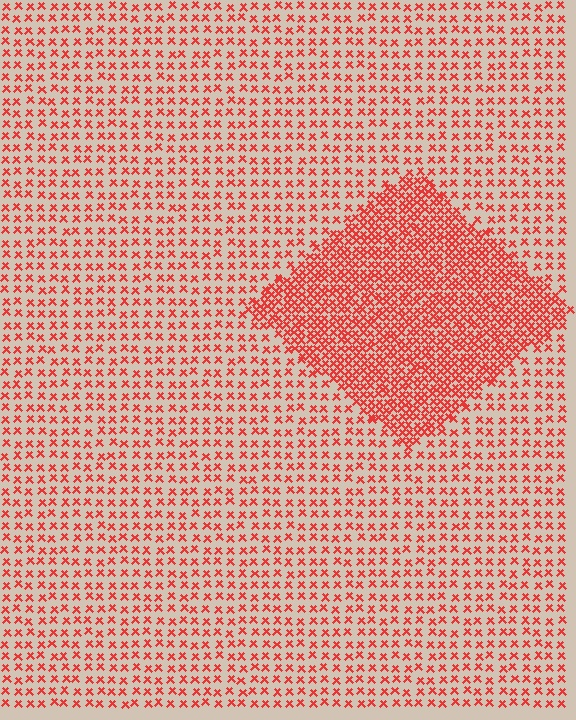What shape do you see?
I see a diamond.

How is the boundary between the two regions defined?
The boundary is defined by a change in element density (approximately 2.4x ratio). All elements are the same color, size, and shape.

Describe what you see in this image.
The image contains small red elements arranged at two different densities. A diamond-shaped region is visible where the elements are more densely packed than the surrounding area.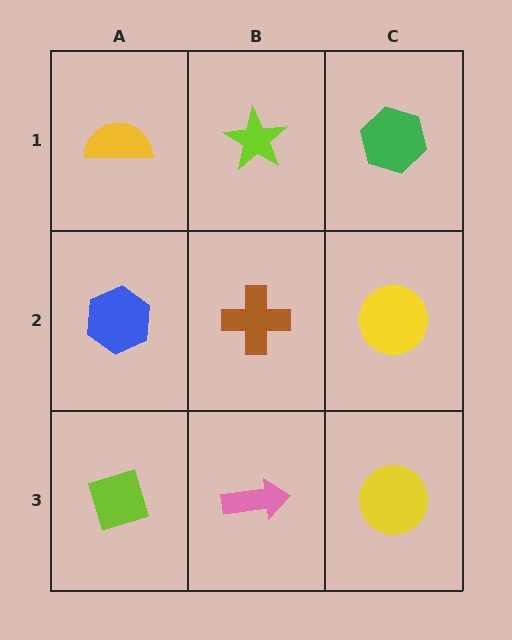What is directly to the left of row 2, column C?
A brown cross.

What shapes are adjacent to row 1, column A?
A blue hexagon (row 2, column A), a lime star (row 1, column B).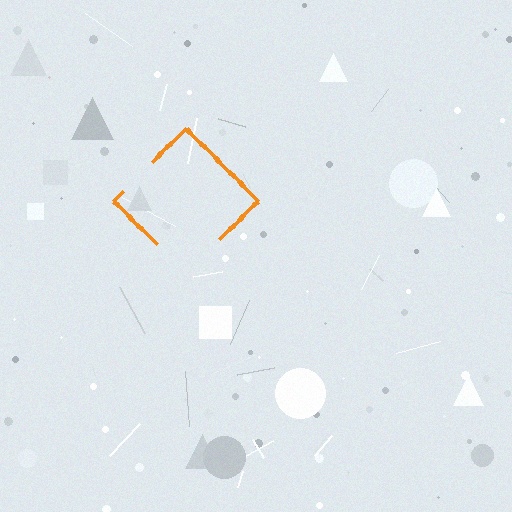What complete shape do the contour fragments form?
The contour fragments form a diamond.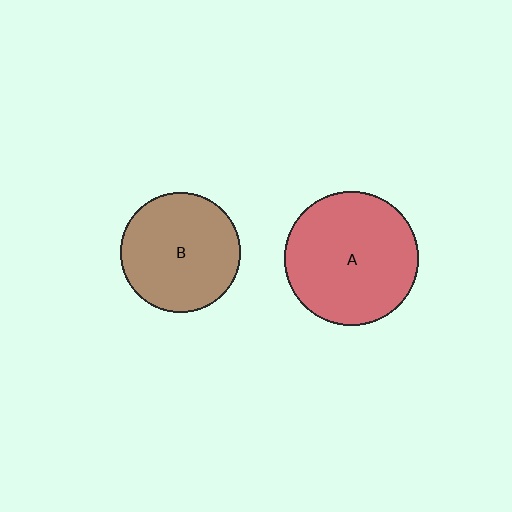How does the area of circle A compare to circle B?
Approximately 1.2 times.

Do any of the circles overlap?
No, none of the circles overlap.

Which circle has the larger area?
Circle A (red).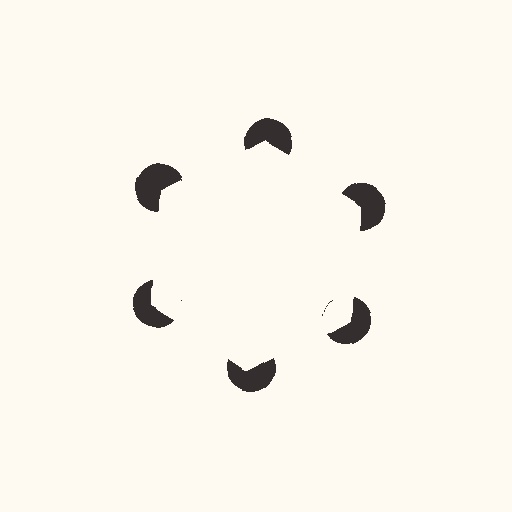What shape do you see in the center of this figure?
An illusory hexagon — its edges are inferred from the aligned wedge cuts in the pac-man discs, not physically drawn.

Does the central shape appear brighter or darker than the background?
It typically appears slightly brighter than the background, even though no actual brightness change is drawn.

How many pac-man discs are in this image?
There are 6 — one at each vertex of the illusory hexagon.